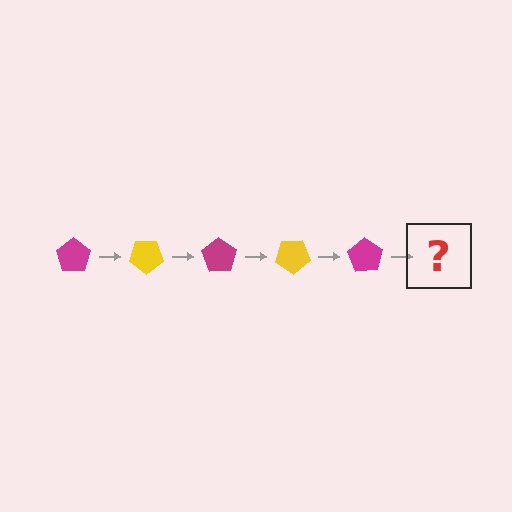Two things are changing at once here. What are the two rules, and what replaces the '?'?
The two rules are that it rotates 35 degrees each step and the color cycles through magenta and yellow. The '?' should be a yellow pentagon, rotated 175 degrees from the start.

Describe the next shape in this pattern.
It should be a yellow pentagon, rotated 175 degrees from the start.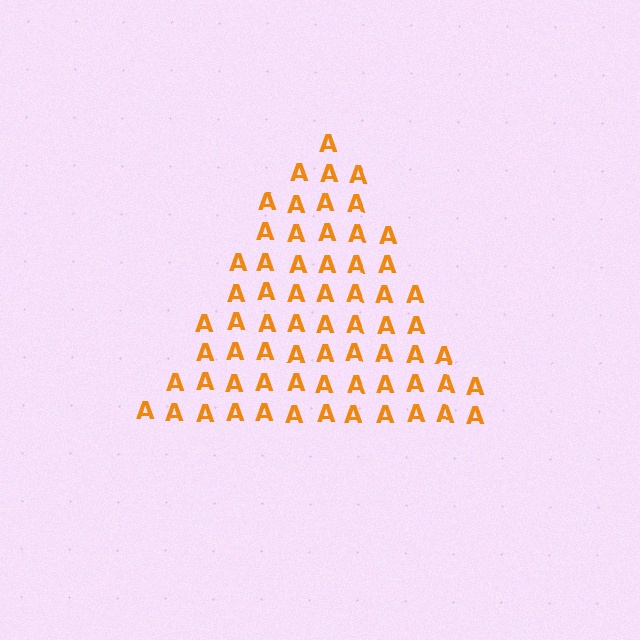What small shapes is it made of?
It is made of small letter A's.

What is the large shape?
The large shape is a triangle.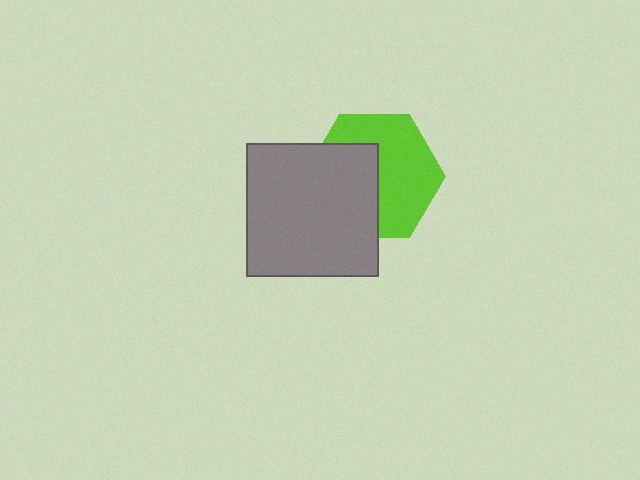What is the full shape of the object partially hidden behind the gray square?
The partially hidden object is a lime hexagon.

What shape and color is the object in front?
The object in front is a gray square.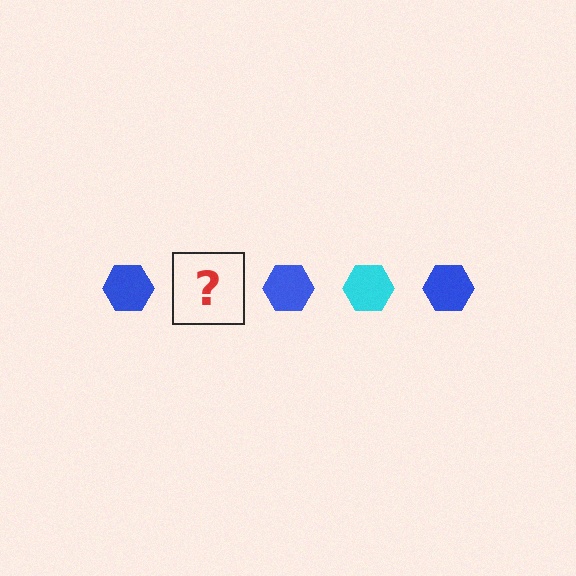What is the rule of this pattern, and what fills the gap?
The rule is that the pattern cycles through blue, cyan hexagons. The gap should be filled with a cyan hexagon.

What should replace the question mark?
The question mark should be replaced with a cyan hexagon.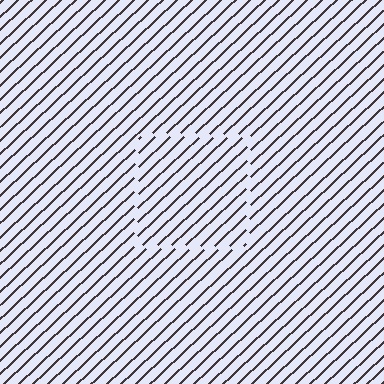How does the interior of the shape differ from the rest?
The interior of the shape contains the same grating, shifted by half a period — the contour is defined by the phase discontinuity where line-ends from the inner and outer gratings abut.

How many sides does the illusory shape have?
4 sides — the line-ends trace a square.